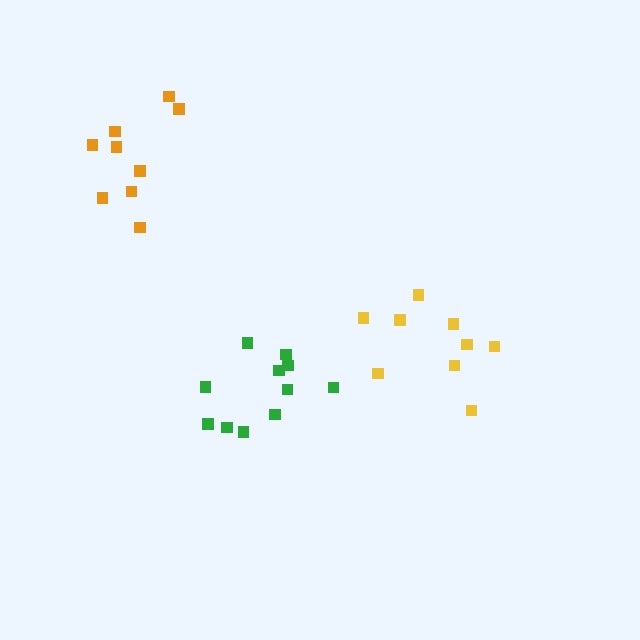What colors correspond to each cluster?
The clusters are colored: yellow, green, orange.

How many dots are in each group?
Group 1: 9 dots, Group 2: 11 dots, Group 3: 9 dots (29 total).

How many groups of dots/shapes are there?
There are 3 groups.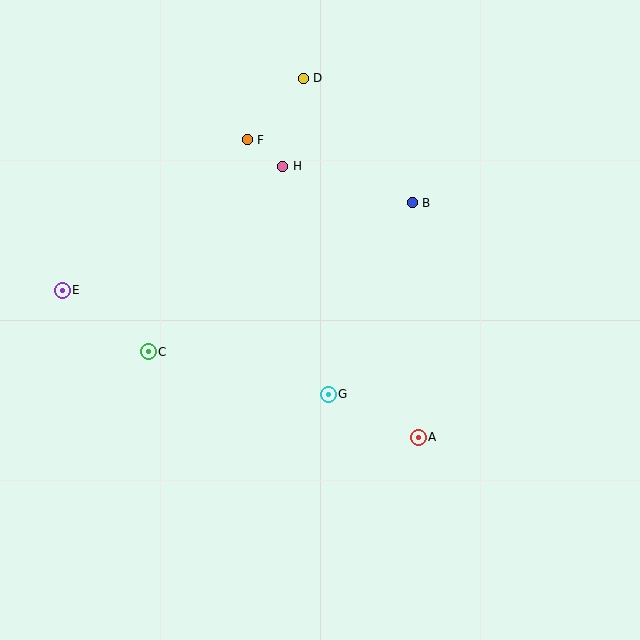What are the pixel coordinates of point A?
Point A is at (418, 437).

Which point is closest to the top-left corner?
Point F is closest to the top-left corner.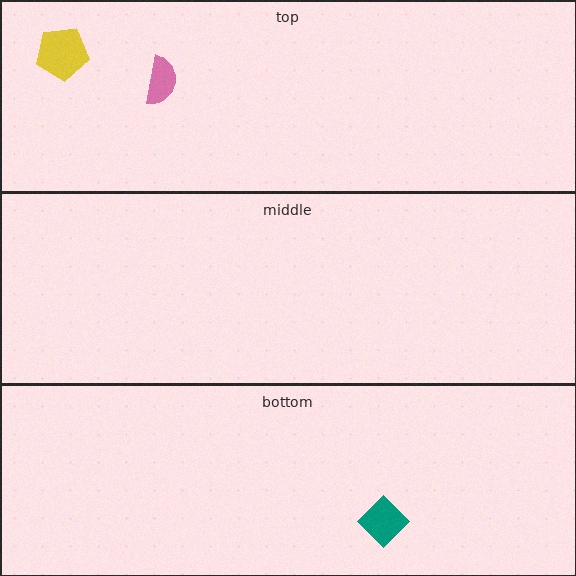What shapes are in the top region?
The pink semicircle, the yellow pentagon.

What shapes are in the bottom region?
The teal diamond.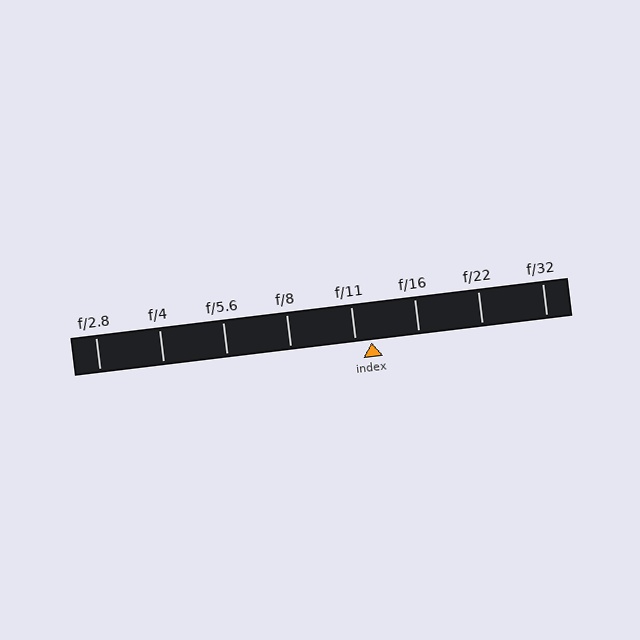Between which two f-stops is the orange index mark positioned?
The index mark is between f/11 and f/16.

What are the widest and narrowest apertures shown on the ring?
The widest aperture shown is f/2.8 and the narrowest is f/32.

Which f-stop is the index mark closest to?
The index mark is closest to f/11.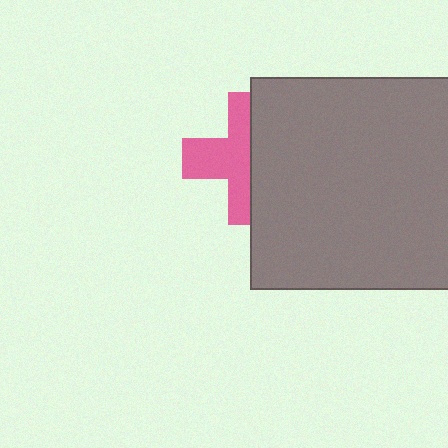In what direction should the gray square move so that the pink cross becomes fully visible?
The gray square should move right. That is the shortest direction to clear the overlap and leave the pink cross fully visible.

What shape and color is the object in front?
The object in front is a gray square.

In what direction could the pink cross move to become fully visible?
The pink cross could move left. That would shift it out from behind the gray square entirely.